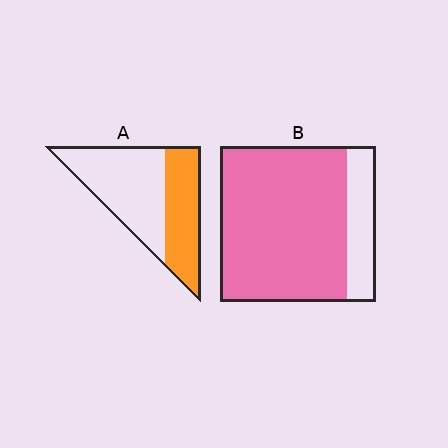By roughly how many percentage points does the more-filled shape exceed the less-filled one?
By roughly 40 percentage points (B over A).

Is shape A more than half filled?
No.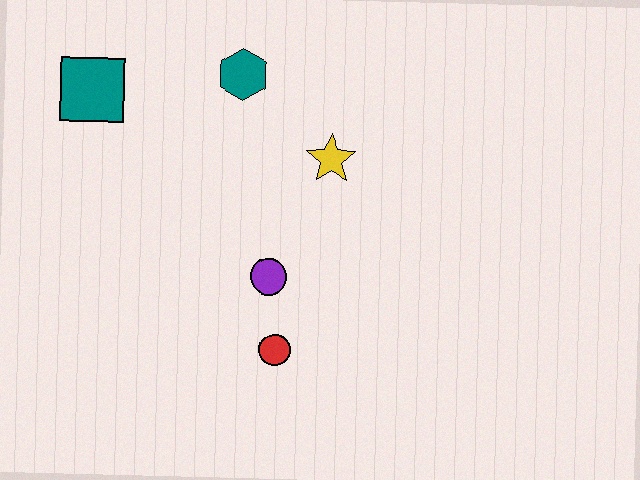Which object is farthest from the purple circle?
The teal square is farthest from the purple circle.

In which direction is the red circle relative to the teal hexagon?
The red circle is below the teal hexagon.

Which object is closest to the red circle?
The purple circle is closest to the red circle.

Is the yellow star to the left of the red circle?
No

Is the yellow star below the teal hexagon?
Yes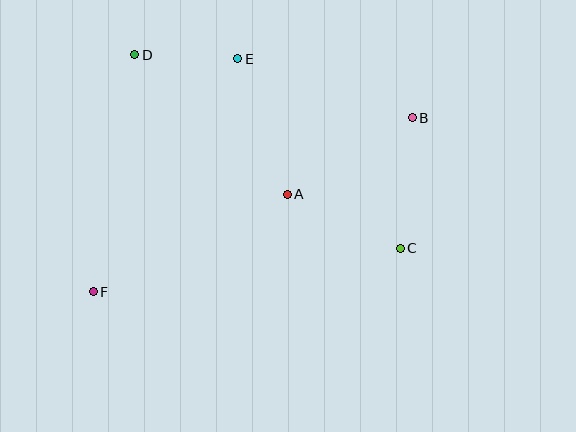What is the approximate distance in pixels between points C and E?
The distance between C and E is approximately 249 pixels.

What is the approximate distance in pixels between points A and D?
The distance between A and D is approximately 207 pixels.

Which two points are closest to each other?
Points D and E are closest to each other.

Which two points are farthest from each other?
Points B and F are farthest from each other.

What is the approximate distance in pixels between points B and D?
The distance between B and D is approximately 285 pixels.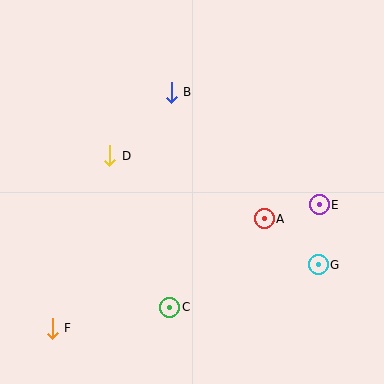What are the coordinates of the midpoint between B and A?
The midpoint between B and A is at (218, 155).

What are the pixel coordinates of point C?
Point C is at (170, 307).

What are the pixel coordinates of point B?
Point B is at (171, 92).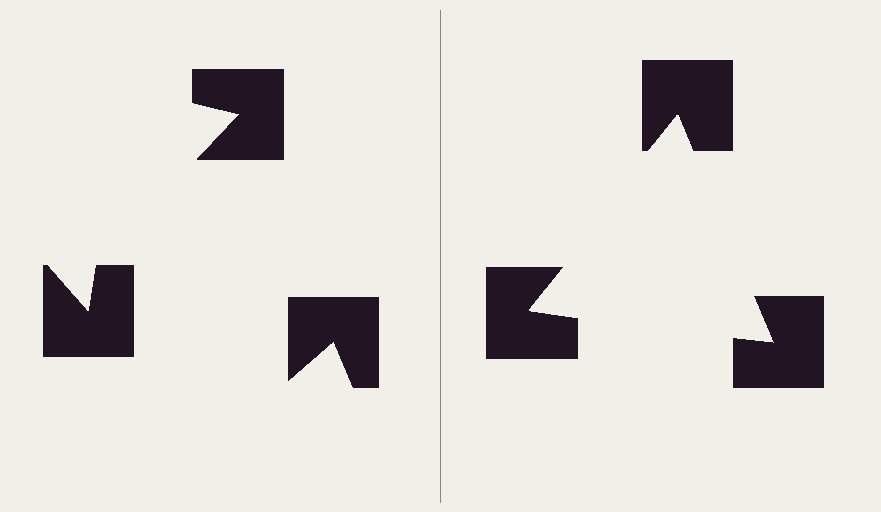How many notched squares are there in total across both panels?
6 — 3 on each side.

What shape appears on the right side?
An illusory triangle.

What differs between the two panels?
The notched squares are positioned identically on both sides; only the wedge orientations differ. On the right they align to a triangle; on the left they are misaligned.